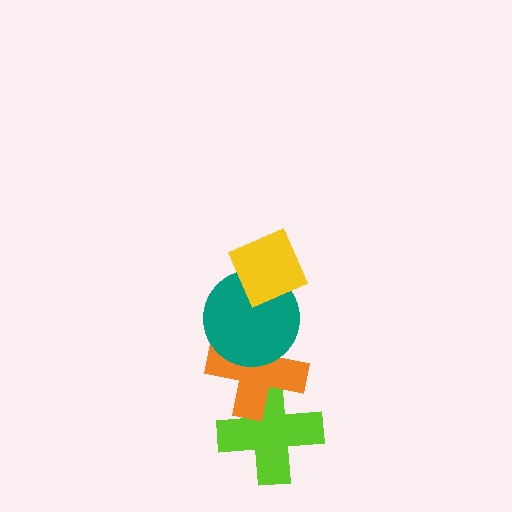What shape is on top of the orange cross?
The teal circle is on top of the orange cross.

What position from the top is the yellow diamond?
The yellow diamond is 1st from the top.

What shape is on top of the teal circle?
The yellow diamond is on top of the teal circle.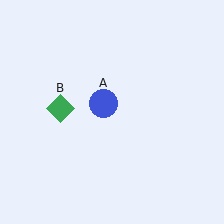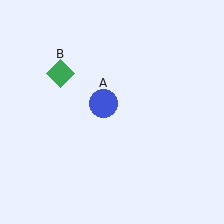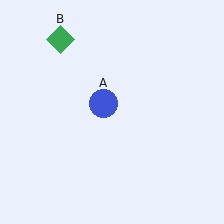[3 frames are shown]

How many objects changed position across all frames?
1 object changed position: green diamond (object B).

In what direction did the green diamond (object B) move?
The green diamond (object B) moved up.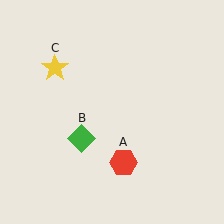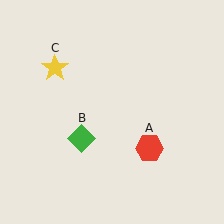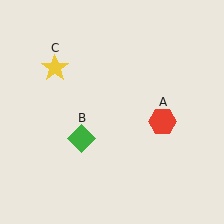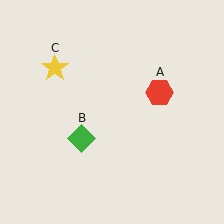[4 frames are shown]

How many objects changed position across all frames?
1 object changed position: red hexagon (object A).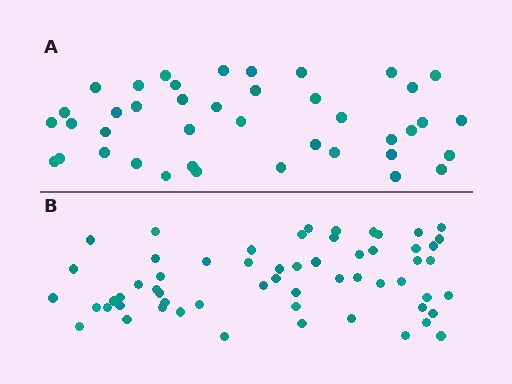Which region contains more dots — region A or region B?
Region B (the bottom region) has more dots.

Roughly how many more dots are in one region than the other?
Region B has approximately 20 more dots than region A.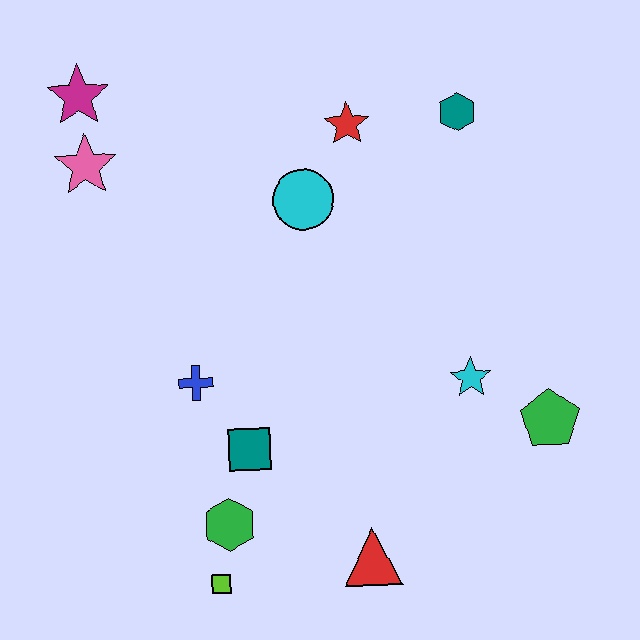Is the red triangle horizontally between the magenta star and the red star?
No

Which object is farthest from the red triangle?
The magenta star is farthest from the red triangle.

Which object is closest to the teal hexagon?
The red star is closest to the teal hexagon.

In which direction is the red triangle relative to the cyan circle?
The red triangle is below the cyan circle.